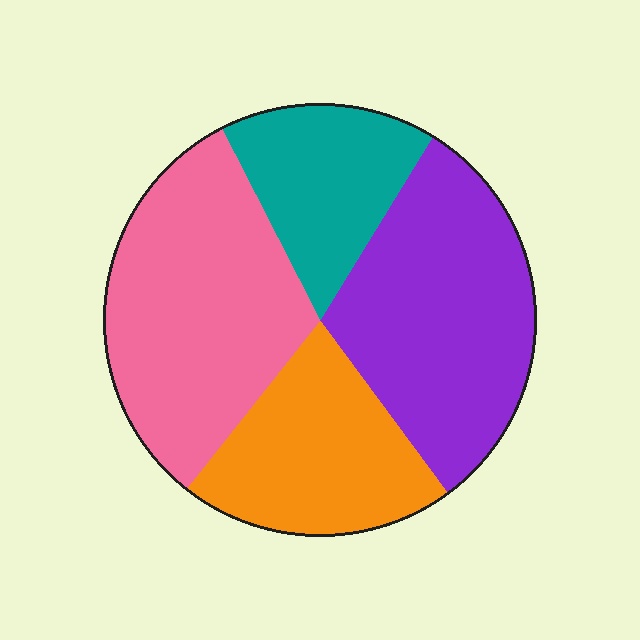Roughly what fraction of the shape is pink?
Pink takes up about one third (1/3) of the shape.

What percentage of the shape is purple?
Purple takes up about one third (1/3) of the shape.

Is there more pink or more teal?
Pink.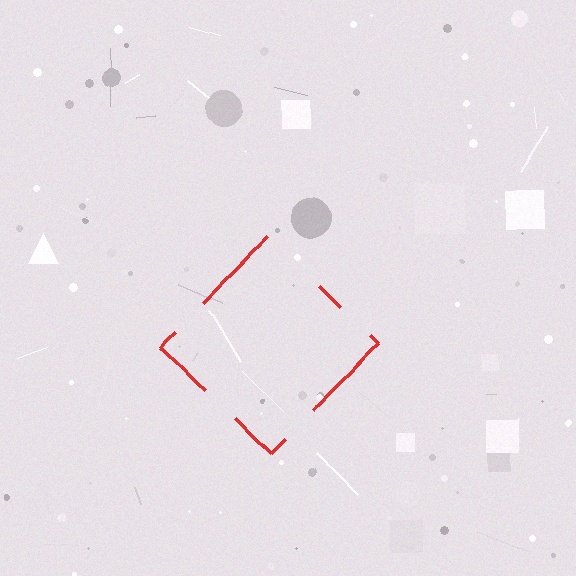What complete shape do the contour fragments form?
The contour fragments form a diamond.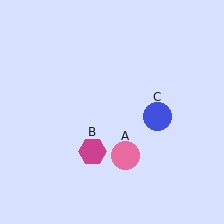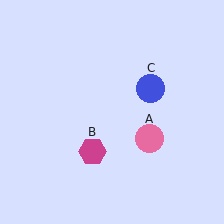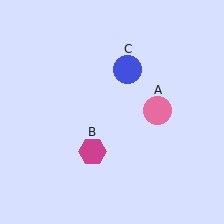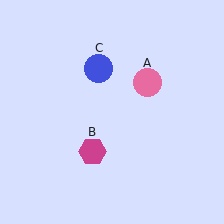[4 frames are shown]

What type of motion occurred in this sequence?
The pink circle (object A), blue circle (object C) rotated counterclockwise around the center of the scene.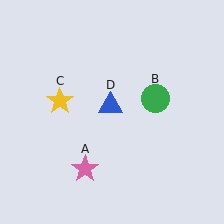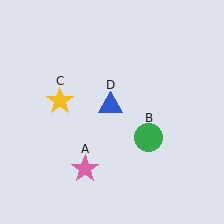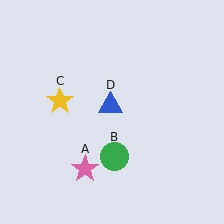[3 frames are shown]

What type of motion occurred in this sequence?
The green circle (object B) rotated clockwise around the center of the scene.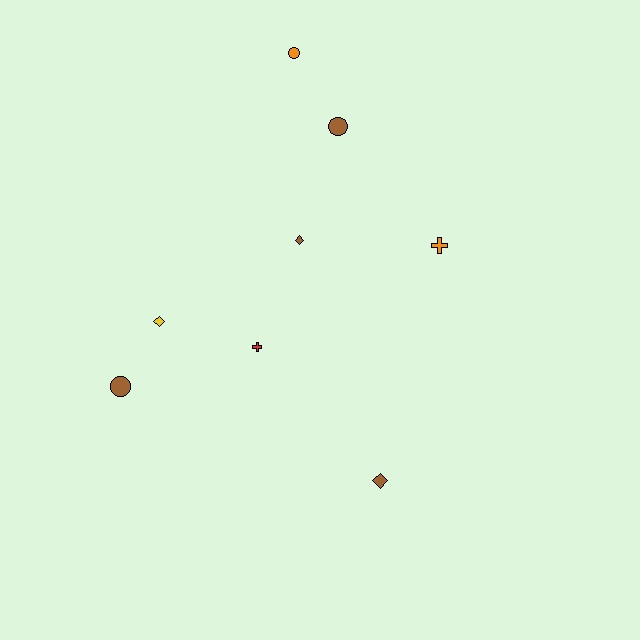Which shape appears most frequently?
Diamond, with 3 objects.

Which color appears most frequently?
Brown, with 4 objects.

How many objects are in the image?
There are 8 objects.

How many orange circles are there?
There is 1 orange circle.